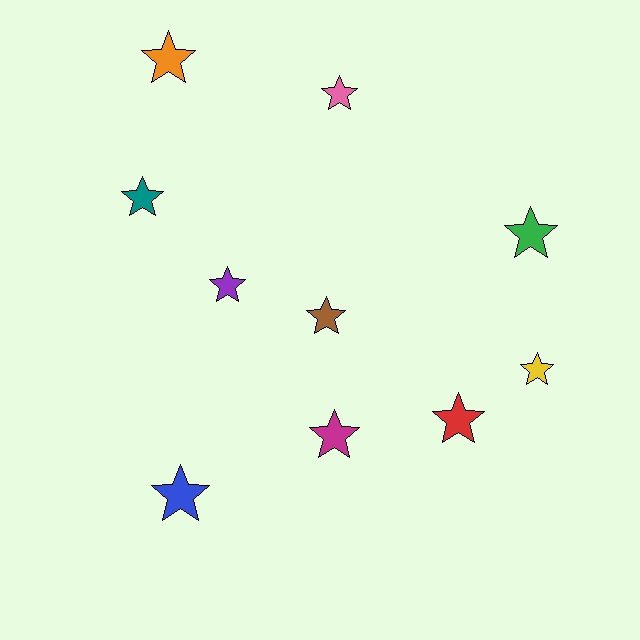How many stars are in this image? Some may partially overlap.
There are 10 stars.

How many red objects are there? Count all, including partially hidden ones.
There is 1 red object.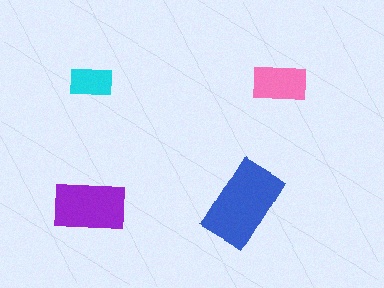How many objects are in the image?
There are 4 objects in the image.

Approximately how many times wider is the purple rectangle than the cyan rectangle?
About 1.5 times wider.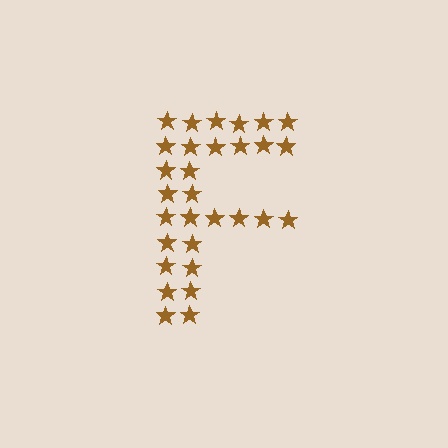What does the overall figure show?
The overall figure shows the letter F.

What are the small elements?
The small elements are stars.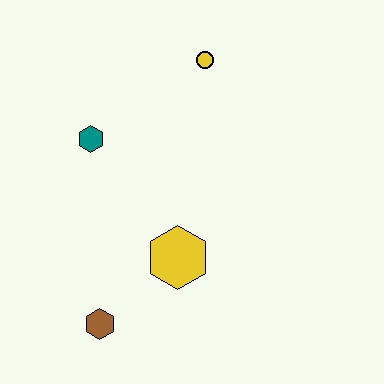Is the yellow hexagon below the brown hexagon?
No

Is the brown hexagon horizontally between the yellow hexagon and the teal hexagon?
Yes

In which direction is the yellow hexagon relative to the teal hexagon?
The yellow hexagon is below the teal hexagon.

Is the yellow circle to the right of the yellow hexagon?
Yes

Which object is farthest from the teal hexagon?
The brown hexagon is farthest from the teal hexagon.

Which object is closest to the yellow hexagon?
The brown hexagon is closest to the yellow hexagon.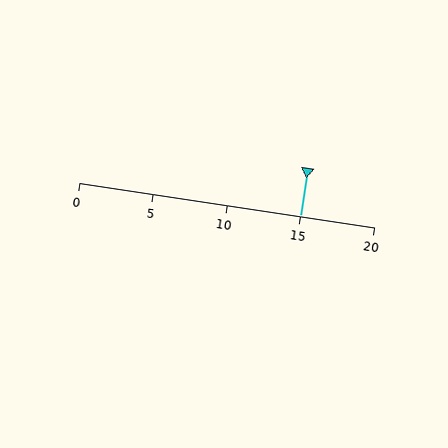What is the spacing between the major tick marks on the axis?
The major ticks are spaced 5 apart.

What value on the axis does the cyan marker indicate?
The marker indicates approximately 15.